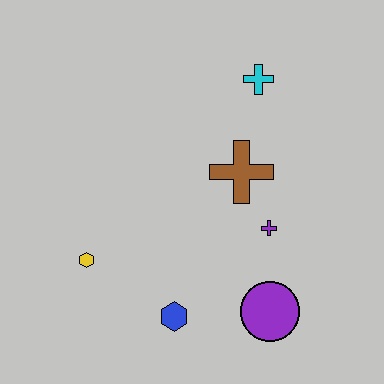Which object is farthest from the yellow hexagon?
The cyan cross is farthest from the yellow hexagon.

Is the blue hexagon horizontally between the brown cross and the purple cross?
No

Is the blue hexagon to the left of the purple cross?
Yes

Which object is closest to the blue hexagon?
The purple circle is closest to the blue hexagon.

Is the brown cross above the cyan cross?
No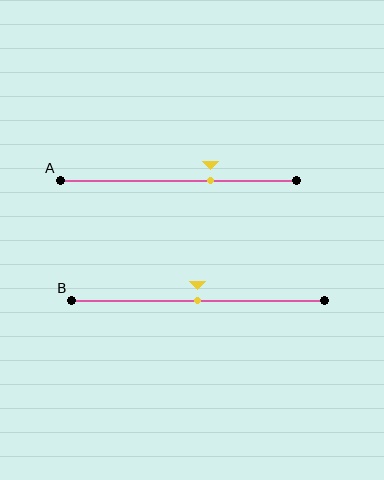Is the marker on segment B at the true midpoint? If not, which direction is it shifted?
Yes, the marker on segment B is at the true midpoint.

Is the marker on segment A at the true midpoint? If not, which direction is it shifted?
No, the marker on segment A is shifted to the right by about 14% of the segment length.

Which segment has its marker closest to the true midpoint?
Segment B has its marker closest to the true midpoint.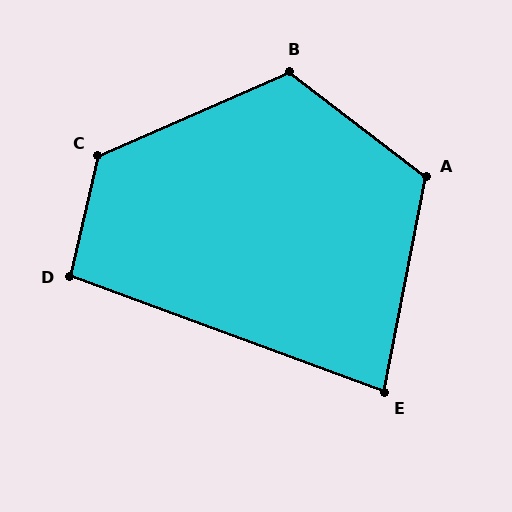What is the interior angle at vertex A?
Approximately 117 degrees (obtuse).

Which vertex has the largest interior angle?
C, at approximately 127 degrees.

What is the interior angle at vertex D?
Approximately 97 degrees (obtuse).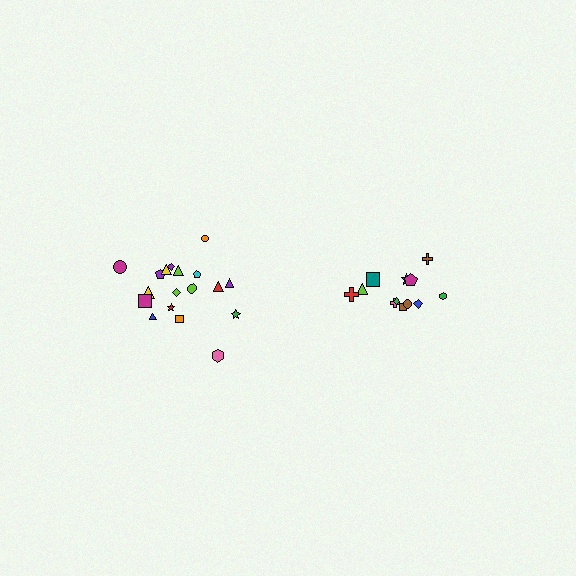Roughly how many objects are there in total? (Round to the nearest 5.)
Roughly 30 objects in total.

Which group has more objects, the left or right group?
The left group.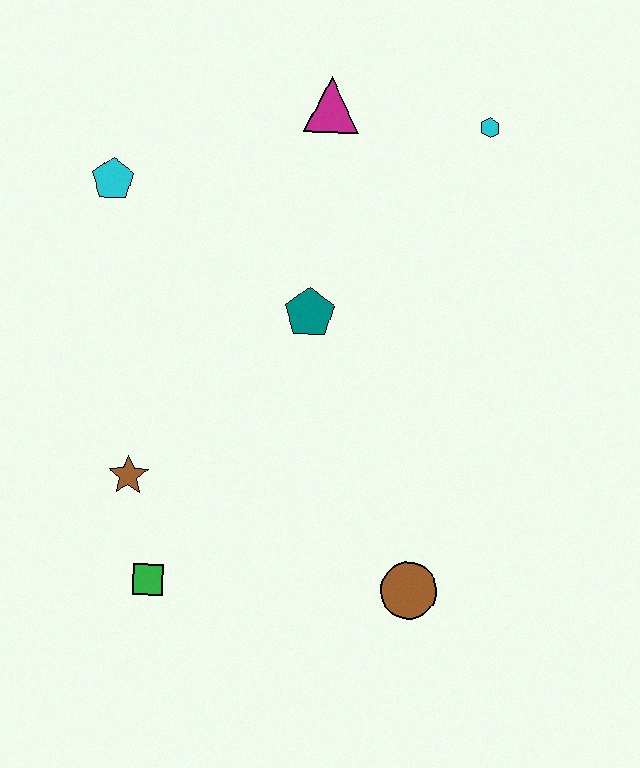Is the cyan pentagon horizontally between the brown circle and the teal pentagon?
No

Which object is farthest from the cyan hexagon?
The green square is farthest from the cyan hexagon.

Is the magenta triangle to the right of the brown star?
Yes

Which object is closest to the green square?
The brown star is closest to the green square.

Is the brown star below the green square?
No